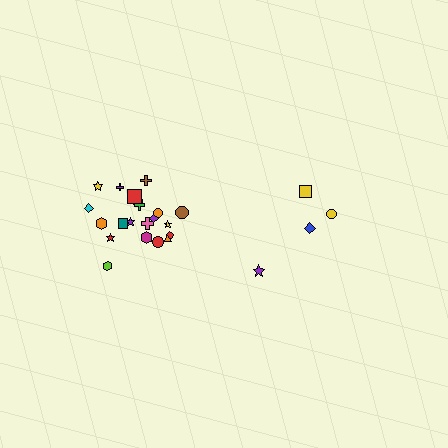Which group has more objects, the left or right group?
The left group.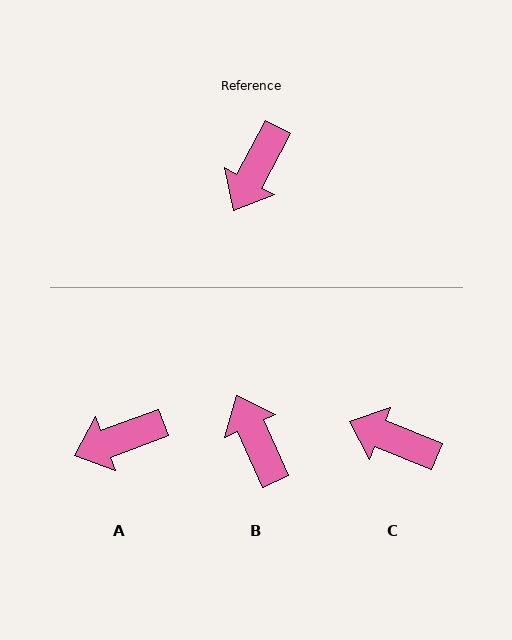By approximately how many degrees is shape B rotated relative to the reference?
Approximately 127 degrees clockwise.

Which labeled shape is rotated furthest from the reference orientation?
B, about 127 degrees away.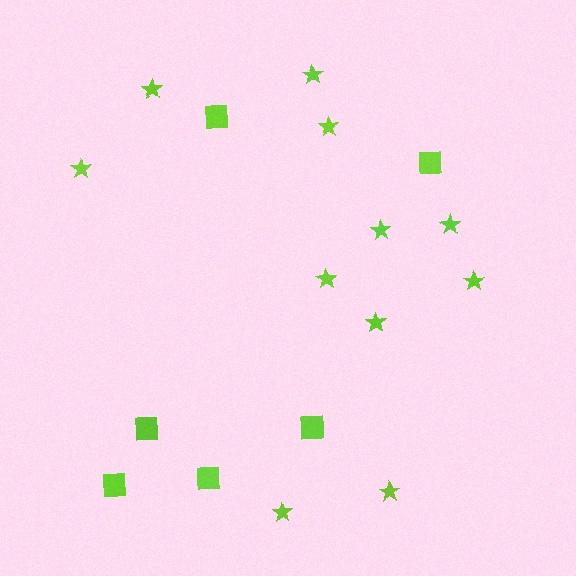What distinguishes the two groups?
There are 2 groups: one group of stars (11) and one group of squares (6).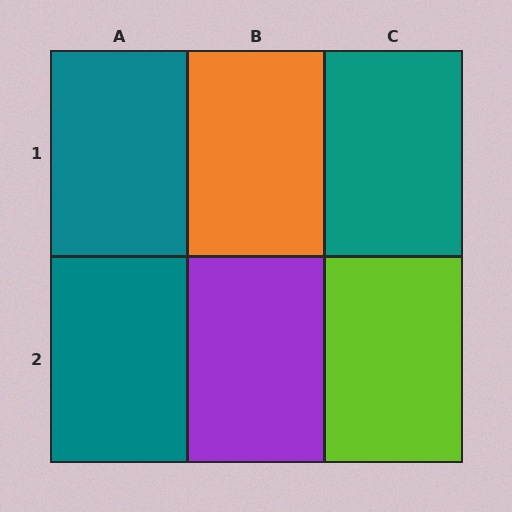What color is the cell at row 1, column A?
Teal.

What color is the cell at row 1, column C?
Teal.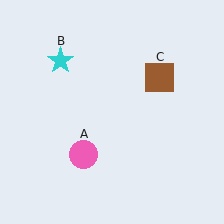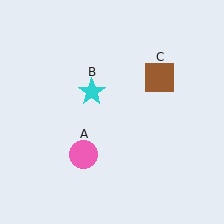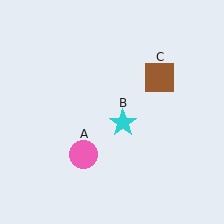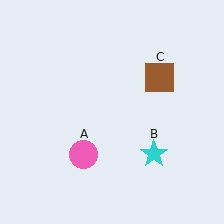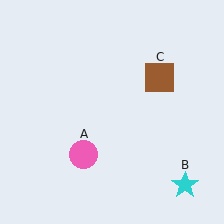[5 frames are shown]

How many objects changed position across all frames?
1 object changed position: cyan star (object B).